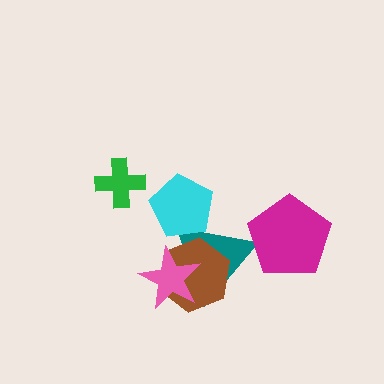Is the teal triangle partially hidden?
Yes, it is partially covered by another shape.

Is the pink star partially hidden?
No, no other shape covers it.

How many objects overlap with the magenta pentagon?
1 object overlaps with the magenta pentagon.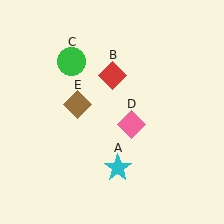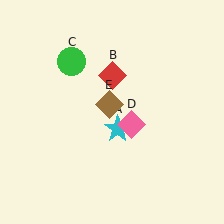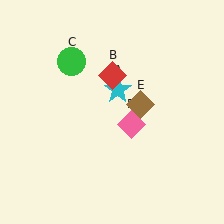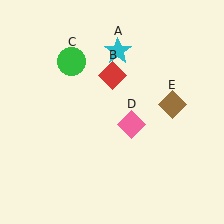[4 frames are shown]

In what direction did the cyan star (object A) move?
The cyan star (object A) moved up.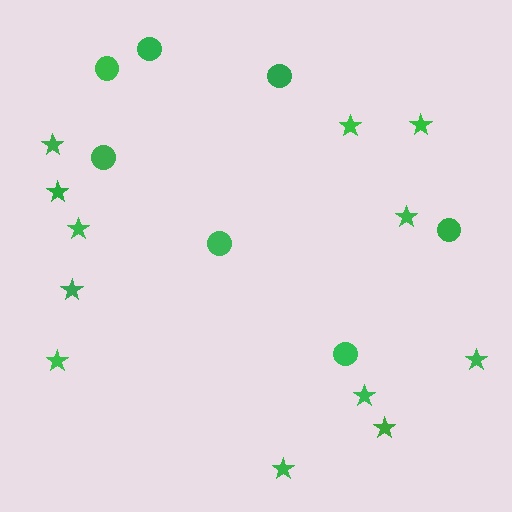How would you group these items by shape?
There are 2 groups: one group of circles (7) and one group of stars (12).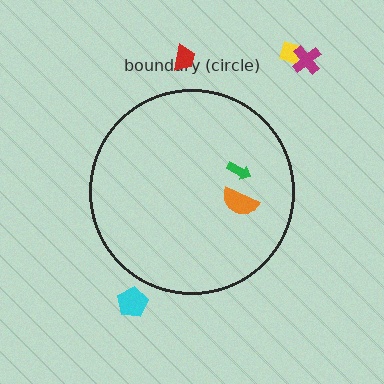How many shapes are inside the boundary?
2 inside, 4 outside.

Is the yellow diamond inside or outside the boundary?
Outside.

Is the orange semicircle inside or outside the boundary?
Inside.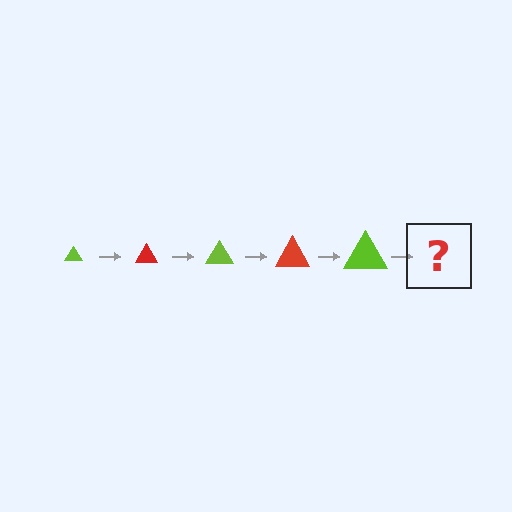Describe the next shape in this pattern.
It should be a red triangle, larger than the previous one.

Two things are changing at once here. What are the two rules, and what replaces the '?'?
The two rules are that the triangle grows larger each step and the color cycles through lime and red. The '?' should be a red triangle, larger than the previous one.